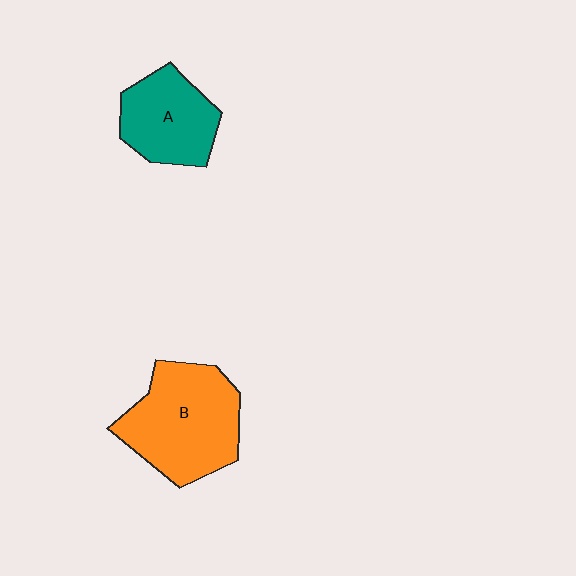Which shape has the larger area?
Shape B (orange).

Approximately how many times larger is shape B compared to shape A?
Approximately 1.5 times.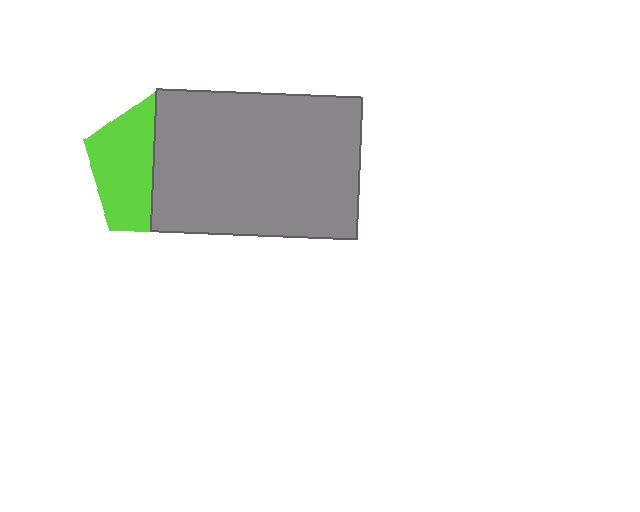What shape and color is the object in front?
The object in front is a gray rectangle.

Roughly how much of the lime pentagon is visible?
A small part of it is visible (roughly 45%).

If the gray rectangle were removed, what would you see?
You would see the complete lime pentagon.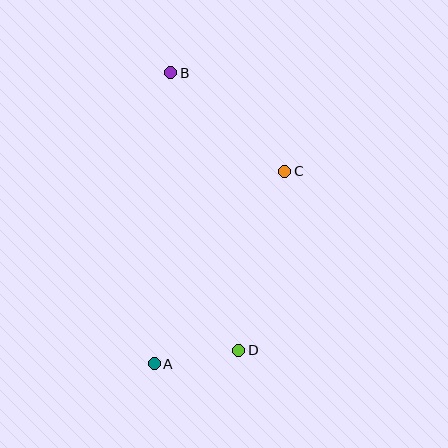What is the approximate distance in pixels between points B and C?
The distance between B and C is approximately 150 pixels.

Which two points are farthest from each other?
Points A and B are farthest from each other.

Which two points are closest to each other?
Points A and D are closest to each other.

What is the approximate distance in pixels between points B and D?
The distance between B and D is approximately 285 pixels.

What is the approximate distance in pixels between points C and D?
The distance between C and D is approximately 185 pixels.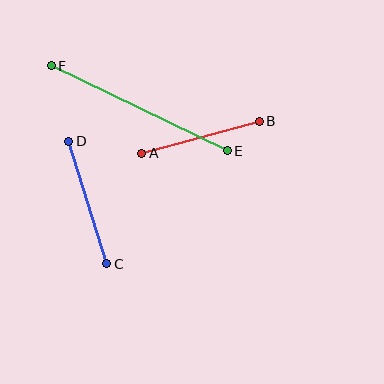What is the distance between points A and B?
The distance is approximately 122 pixels.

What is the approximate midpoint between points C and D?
The midpoint is at approximately (88, 203) pixels.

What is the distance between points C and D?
The distance is approximately 128 pixels.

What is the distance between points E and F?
The distance is approximately 195 pixels.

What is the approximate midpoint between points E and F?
The midpoint is at approximately (139, 108) pixels.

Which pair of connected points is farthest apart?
Points E and F are farthest apart.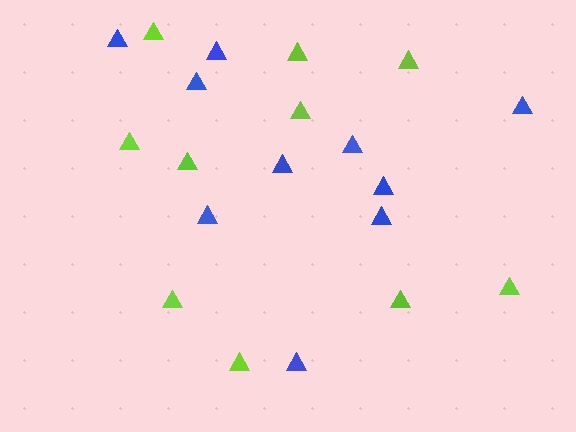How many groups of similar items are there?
There are 2 groups: one group of blue triangles (10) and one group of lime triangles (10).